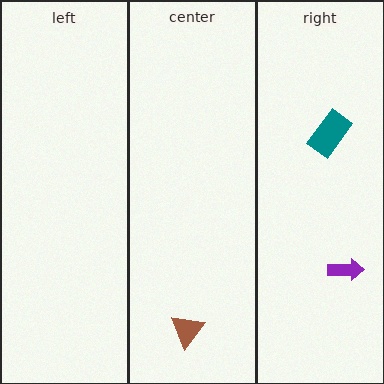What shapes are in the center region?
The brown triangle.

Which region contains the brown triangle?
The center region.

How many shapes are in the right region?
2.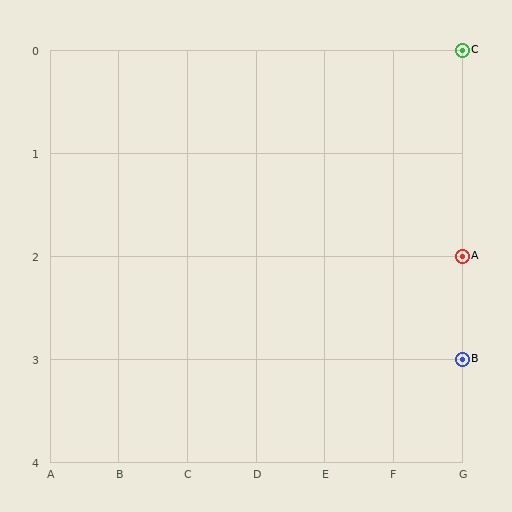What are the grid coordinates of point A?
Point A is at grid coordinates (G, 2).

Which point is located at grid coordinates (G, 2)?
Point A is at (G, 2).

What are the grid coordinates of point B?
Point B is at grid coordinates (G, 3).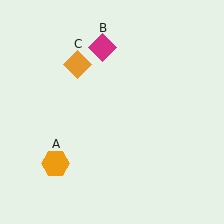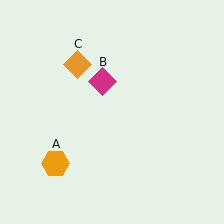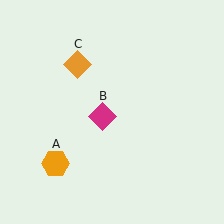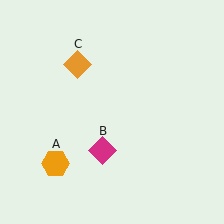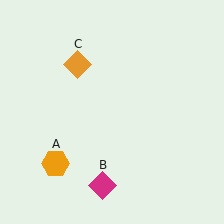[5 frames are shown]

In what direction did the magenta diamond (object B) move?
The magenta diamond (object B) moved down.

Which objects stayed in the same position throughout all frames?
Orange hexagon (object A) and orange diamond (object C) remained stationary.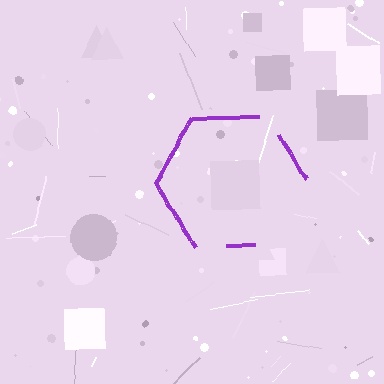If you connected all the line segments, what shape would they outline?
They would outline a hexagon.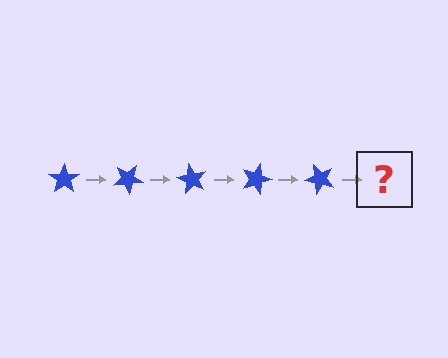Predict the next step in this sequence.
The next step is a blue star rotated 150 degrees.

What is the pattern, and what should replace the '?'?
The pattern is that the star rotates 30 degrees each step. The '?' should be a blue star rotated 150 degrees.